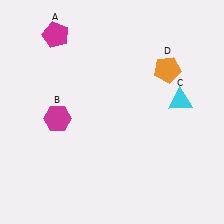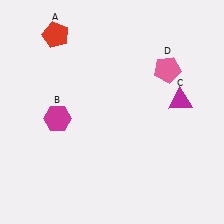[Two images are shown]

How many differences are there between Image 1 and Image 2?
There are 3 differences between the two images.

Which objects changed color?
A changed from magenta to red. C changed from cyan to magenta. D changed from orange to pink.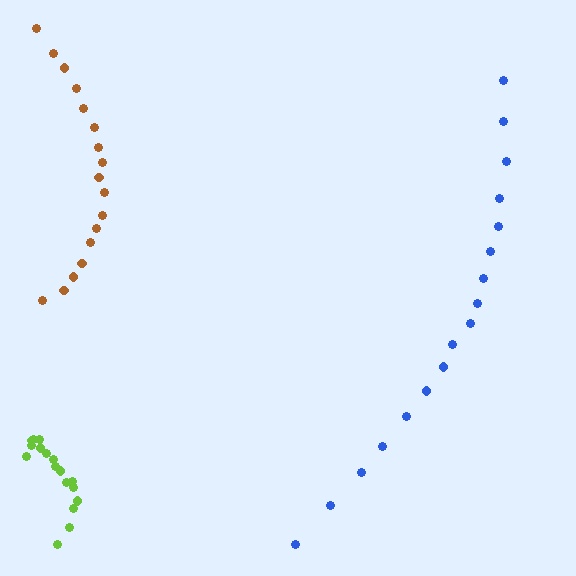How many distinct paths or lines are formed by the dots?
There are 3 distinct paths.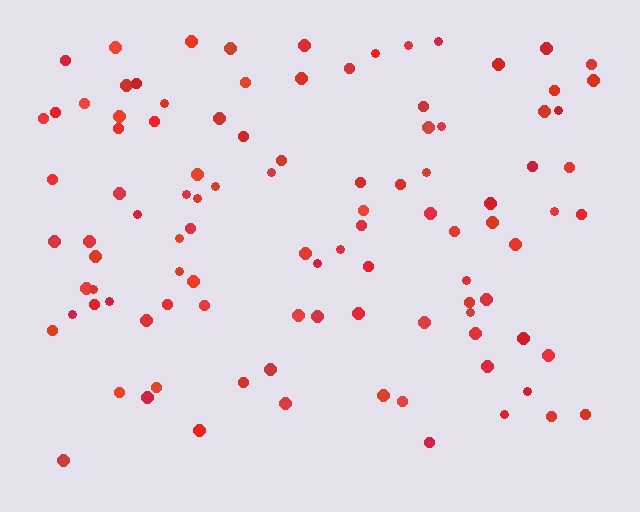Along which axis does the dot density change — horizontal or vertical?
Vertical.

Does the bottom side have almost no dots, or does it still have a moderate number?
Still a moderate number, just noticeably fewer than the top.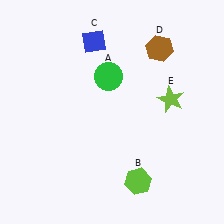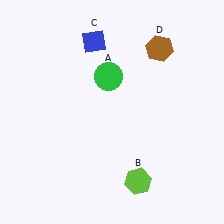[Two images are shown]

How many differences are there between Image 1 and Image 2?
There is 1 difference between the two images.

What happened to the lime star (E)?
The lime star (E) was removed in Image 2. It was in the top-right area of Image 1.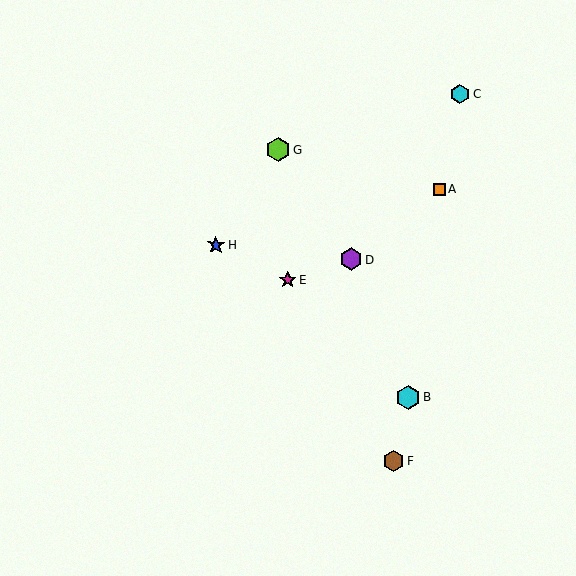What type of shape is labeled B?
Shape B is a cyan hexagon.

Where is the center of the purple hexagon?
The center of the purple hexagon is at (351, 259).